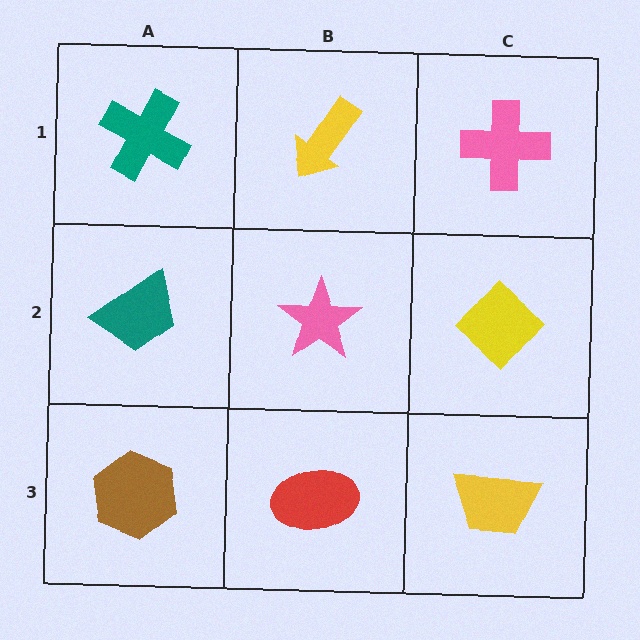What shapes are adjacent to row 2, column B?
A yellow arrow (row 1, column B), a red ellipse (row 3, column B), a teal trapezoid (row 2, column A), a yellow diamond (row 2, column C).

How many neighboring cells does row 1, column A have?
2.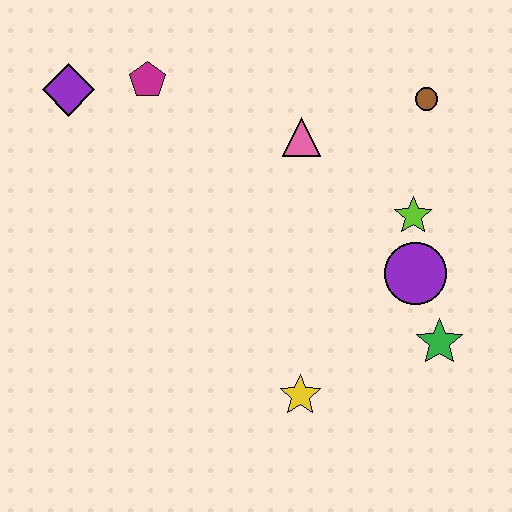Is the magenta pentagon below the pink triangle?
No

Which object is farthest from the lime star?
The purple diamond is farthest from the lime star.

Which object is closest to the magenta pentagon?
The purple diamond is closest to the magenta pentagon.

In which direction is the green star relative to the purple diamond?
The green star is to the right of the purple diamond.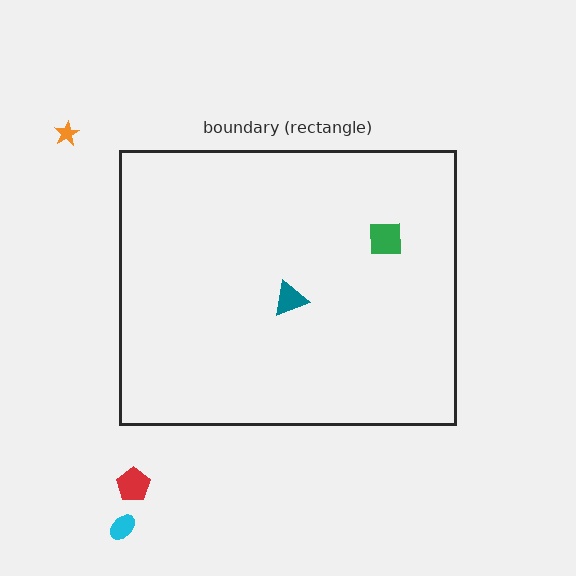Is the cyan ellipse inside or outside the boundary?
Outside.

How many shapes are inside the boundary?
2 inside, 3 outside.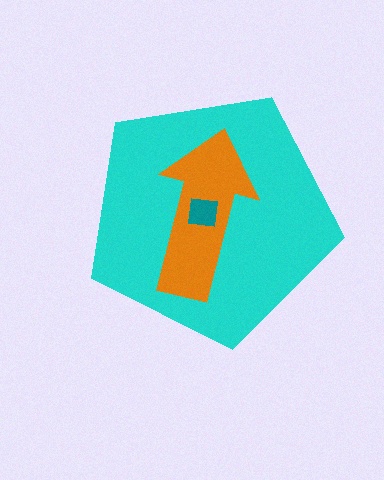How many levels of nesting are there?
3.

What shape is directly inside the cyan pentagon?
The orange arrow.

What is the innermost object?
The teal square.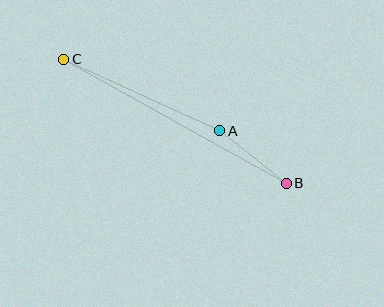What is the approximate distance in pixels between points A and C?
The distance between A and C is approximately 172 pixels.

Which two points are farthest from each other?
Points B and C are farthest from each other.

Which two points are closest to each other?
Points A and B are closest to each other.